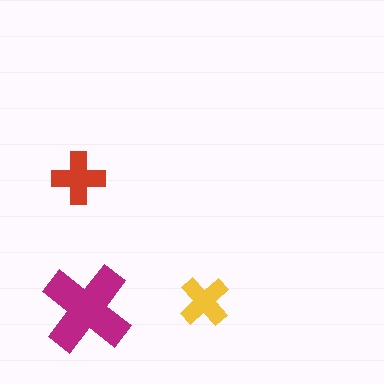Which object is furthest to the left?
The red cross is leftmost.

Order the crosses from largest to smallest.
the magenta one, the red one, the yellow one.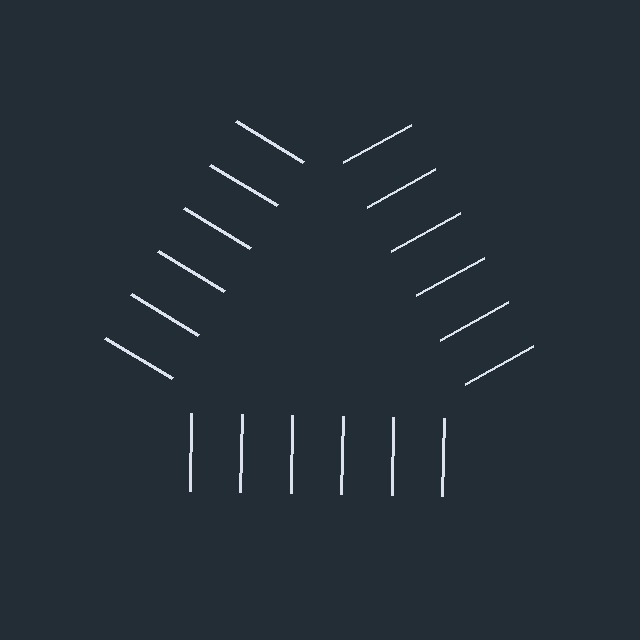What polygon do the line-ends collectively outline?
An illusory triangle — the line segments terminate on its edges but no continuous stroke is drawn.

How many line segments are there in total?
18 — 6 along each of the 3 edges.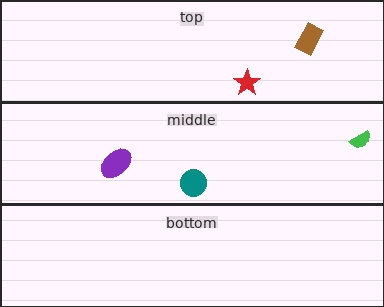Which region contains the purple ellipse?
The middle region.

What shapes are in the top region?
The brown rectangle, the red star.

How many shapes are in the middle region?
3.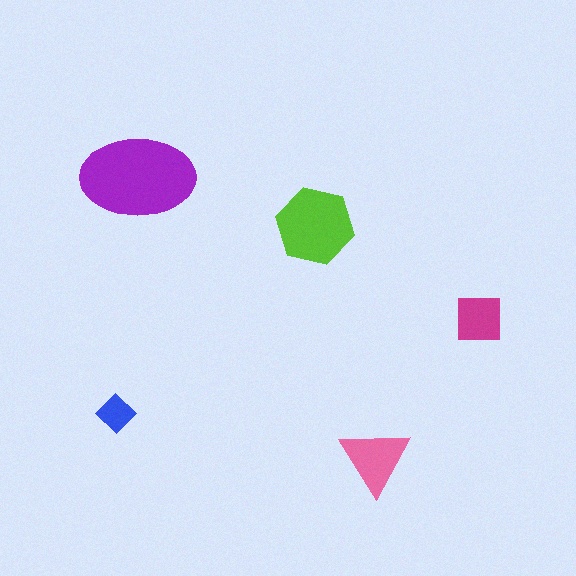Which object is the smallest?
The blue diamond.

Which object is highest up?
The purple ellipse is topmost.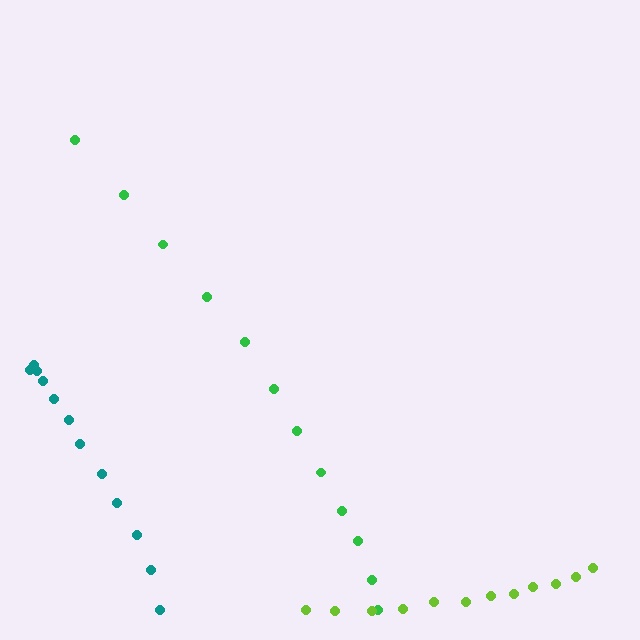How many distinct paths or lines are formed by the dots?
There are 3 distinct paths.